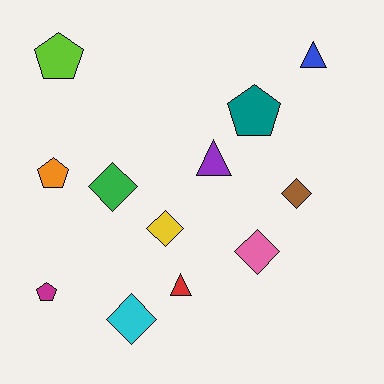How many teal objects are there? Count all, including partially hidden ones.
There is 1 teal object.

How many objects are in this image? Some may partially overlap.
There are 12 objects.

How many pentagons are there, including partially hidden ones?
There are 4 pentagons.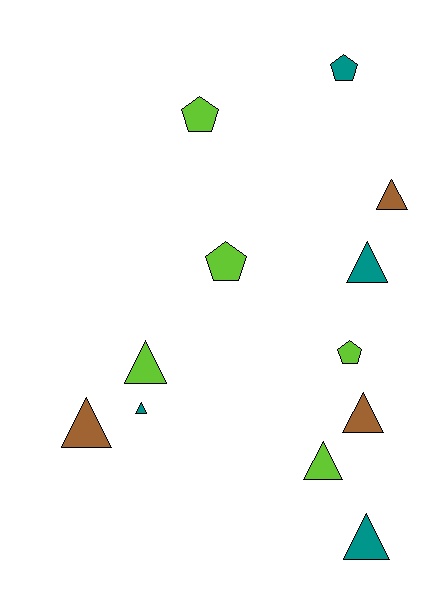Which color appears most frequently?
Lime, with 5 objects.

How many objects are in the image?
There are 12 objects.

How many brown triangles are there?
There are 3 brown triangles.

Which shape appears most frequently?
Triangle, with 8 objects.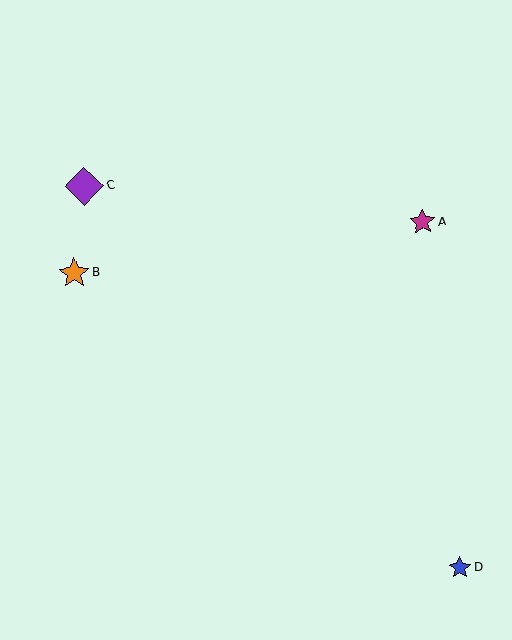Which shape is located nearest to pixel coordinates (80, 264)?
The orange star (labeled B) at (74, 273) is nearest to that location.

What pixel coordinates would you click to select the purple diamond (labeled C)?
Click at (84, 186) to select the purple diamond C.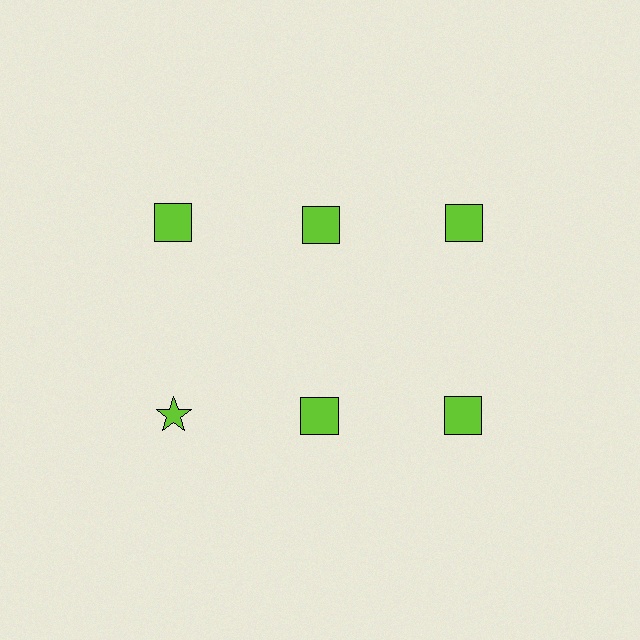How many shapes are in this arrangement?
There are 6 shapes arranged in a grid pattern.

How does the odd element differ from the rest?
It has a different shape: star instead of square.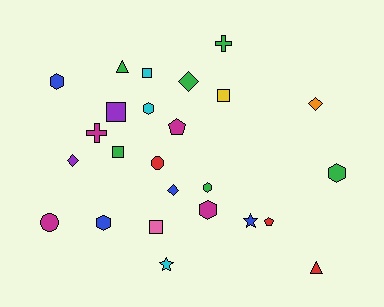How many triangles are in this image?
There are 2 triangles.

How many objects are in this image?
There are 25 objects.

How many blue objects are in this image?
There are 4 blue objects.